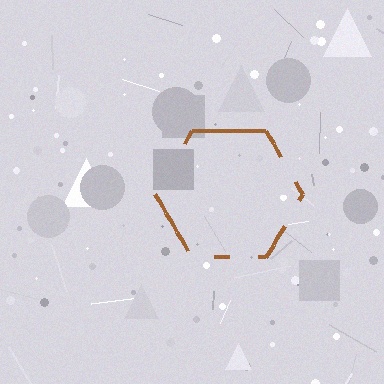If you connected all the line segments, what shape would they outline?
They would outline a hexagon.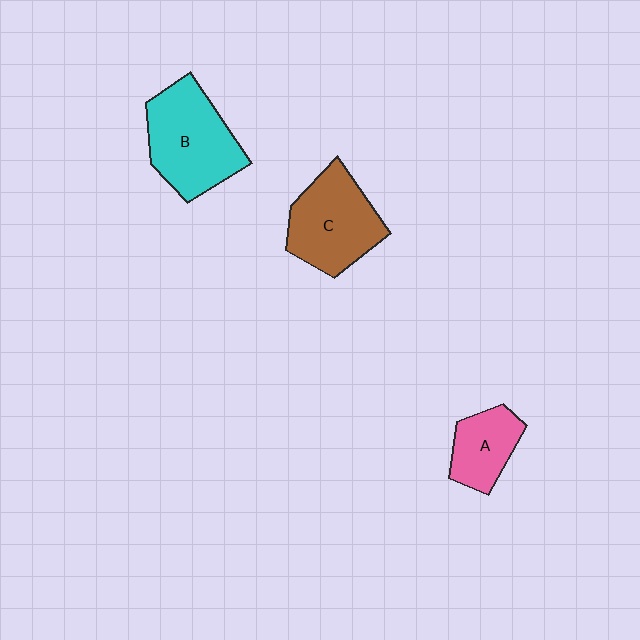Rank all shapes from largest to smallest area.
From largest to smallest: B (cyan), C (brown), A (pink).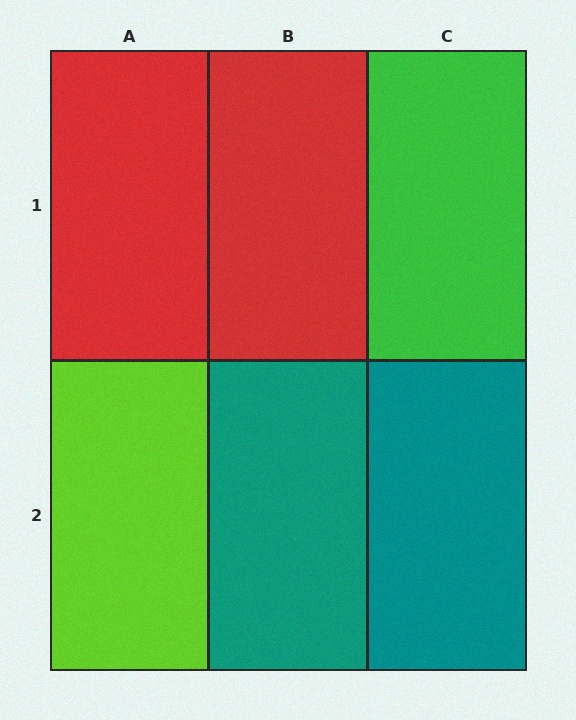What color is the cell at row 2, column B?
Teal.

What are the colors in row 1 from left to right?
Red, red, green.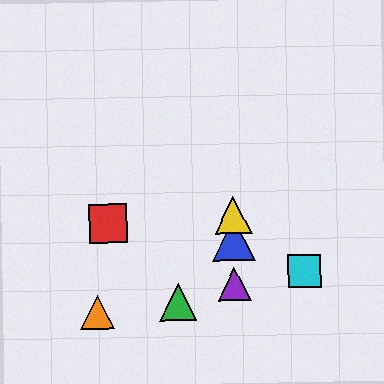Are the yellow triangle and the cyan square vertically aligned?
No, the yellow triangle is at x≈233 and the cyan square is at x≈304.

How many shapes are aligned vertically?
3 shapes (the blue triangle, the yellow triangle, the purple triangle) are aligned vertically.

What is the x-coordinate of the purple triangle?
The purple triangle is at x≈235.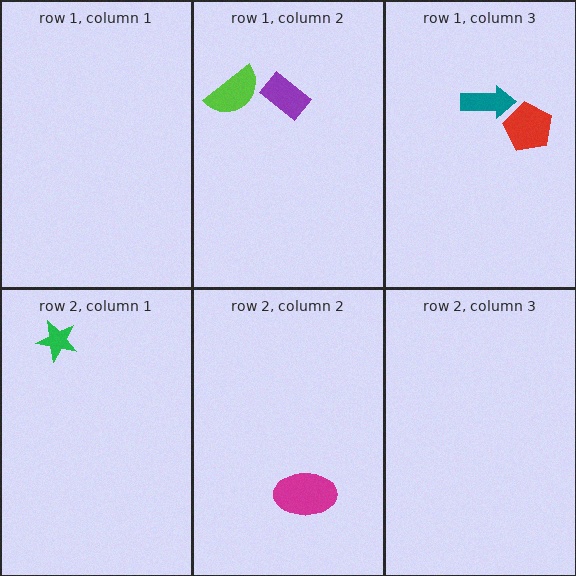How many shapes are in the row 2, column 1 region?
1.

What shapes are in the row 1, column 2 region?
The purple rectangle, the lime semicircle.